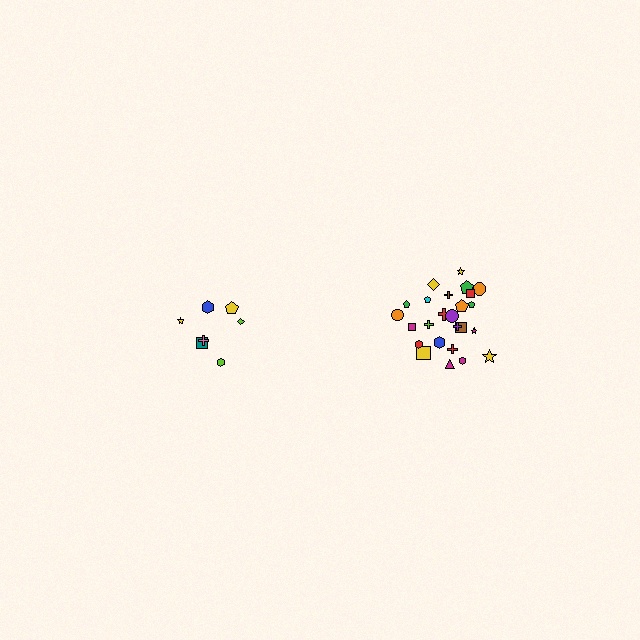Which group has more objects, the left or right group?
The right group.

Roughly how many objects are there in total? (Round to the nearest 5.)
Roughly 30 objects in total.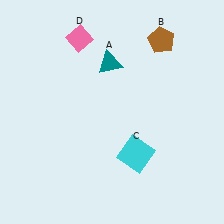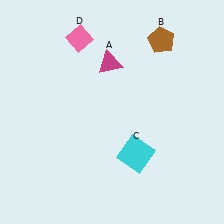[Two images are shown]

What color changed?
The triangle (A) changed from teal in Image 1 to magenta in Image 2.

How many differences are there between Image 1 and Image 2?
There is 1 difference between the two images.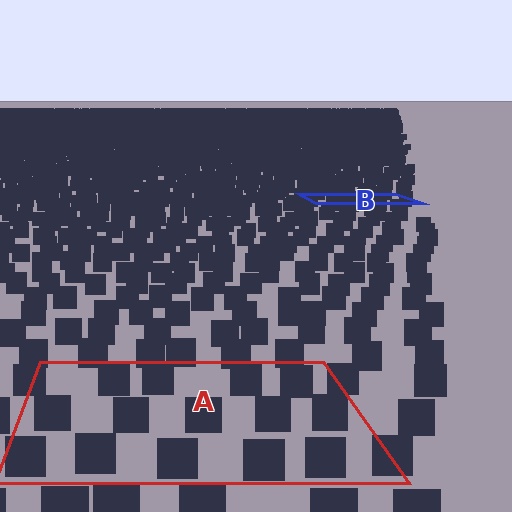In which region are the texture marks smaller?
The texture marks are smaller in region B, because it is farther away.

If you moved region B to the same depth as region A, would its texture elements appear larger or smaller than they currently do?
They would appear larger. At a closer depth, the same texture elements are projected at a bigger on-screen size.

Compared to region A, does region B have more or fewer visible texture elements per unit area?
Region B has more texture elements per unit area — they are packed more densely because it is farther away.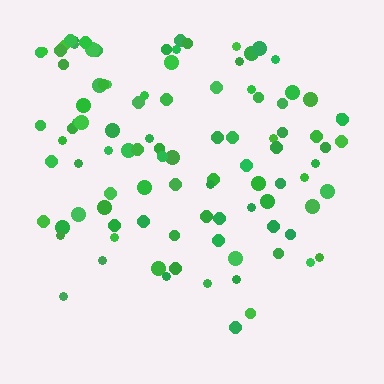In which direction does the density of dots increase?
From bottom to top, with the top side densest.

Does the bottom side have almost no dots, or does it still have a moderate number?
Still a moderate number, just noticeably fewer than the top.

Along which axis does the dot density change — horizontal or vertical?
Vertical.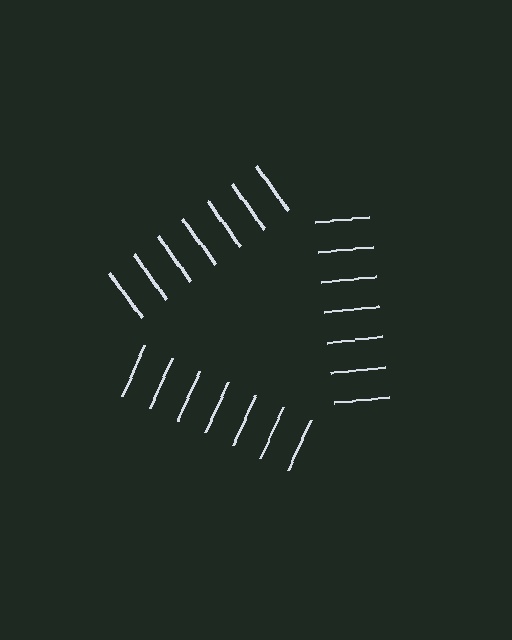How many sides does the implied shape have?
3 sides — the line-ends trace a triangle.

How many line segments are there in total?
21 — 7 along each of the 3 edges.